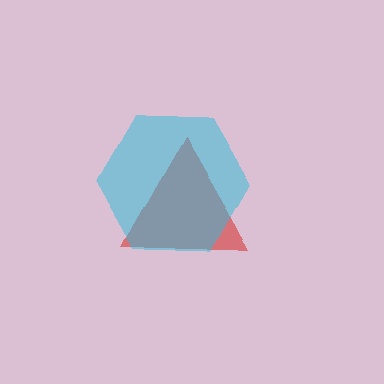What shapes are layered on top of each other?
The layered shapes are: a red triangle, a cyan hexagon.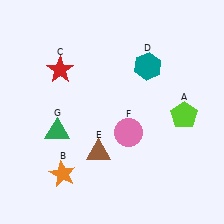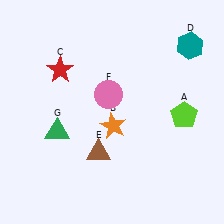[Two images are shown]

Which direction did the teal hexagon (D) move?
The teal hexagon (D) moved right.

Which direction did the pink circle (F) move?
The pink circle (F) moved up.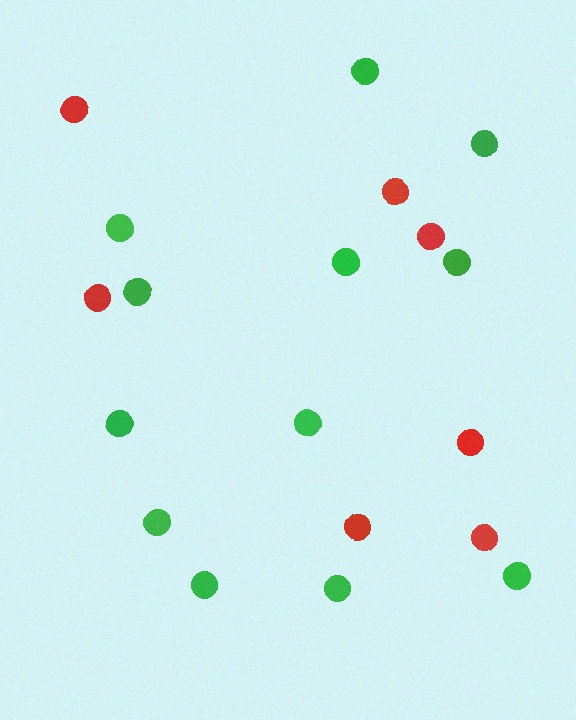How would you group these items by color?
There are 2 groups: one group of green circles (12) and one group of red circles (7).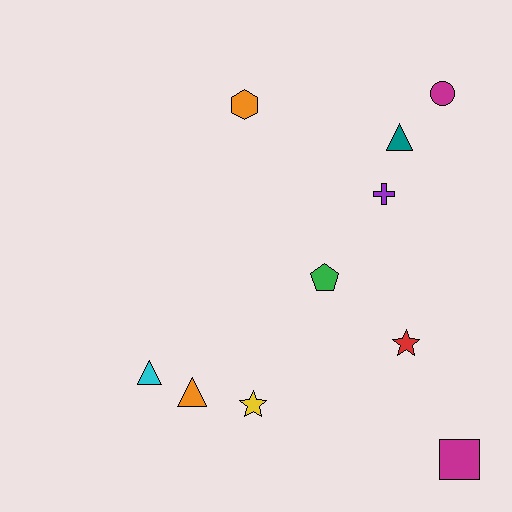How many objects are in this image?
There are 10 objects.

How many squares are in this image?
There is 1 square.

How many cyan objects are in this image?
There is 1 cyan object.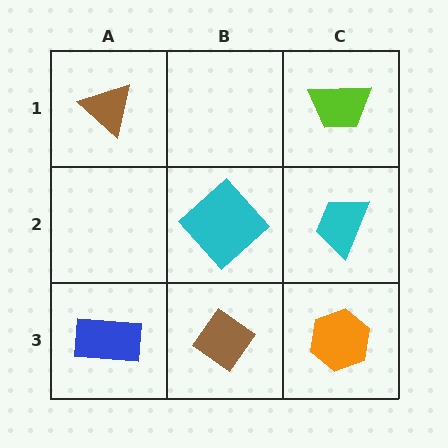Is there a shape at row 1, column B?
No, that cell is empty.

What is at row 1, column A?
A brown triangle.